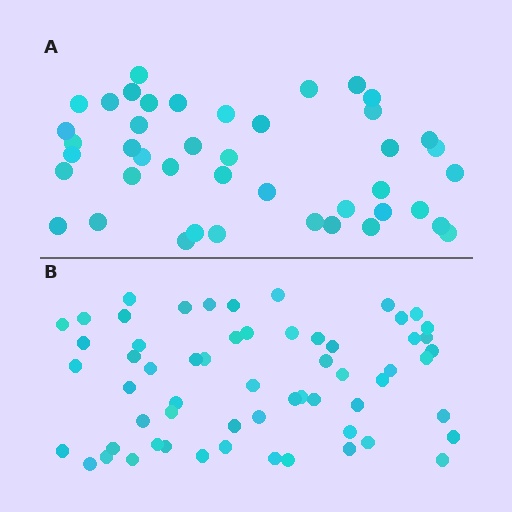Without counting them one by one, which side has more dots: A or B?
Region B (the bottom region) has more dots.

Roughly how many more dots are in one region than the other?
Region B has approximately 15 more dots than region A.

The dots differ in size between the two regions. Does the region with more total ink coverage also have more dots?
No. Region A has more total ink coverage because its dots are larger, but region B actually contains more individual dots. Total area can be misleading — the number of items is what matters here.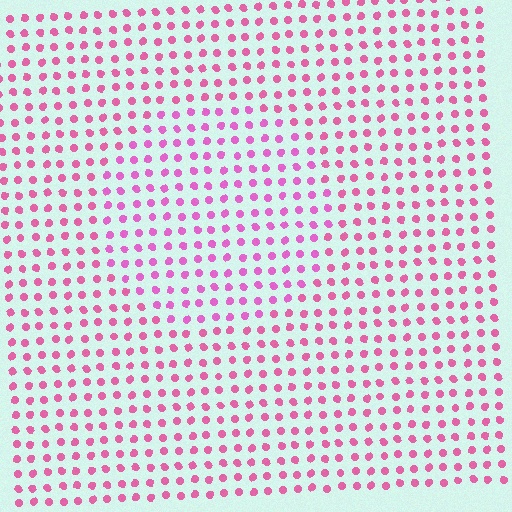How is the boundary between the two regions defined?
The boundary is defined purely by a slight shift in hue (about 18 degrees). Spacing, size, and orientation are identical on both sides.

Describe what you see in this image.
The image is filled with small pink elements in a uniform arrangement. A circle-shaped region is visible where the elements are tinted to a slightly different hue, forming a subtle color boundary.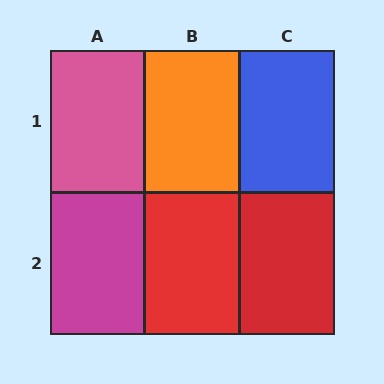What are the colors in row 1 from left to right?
Pink, orange, blue.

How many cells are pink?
1 cell is pink.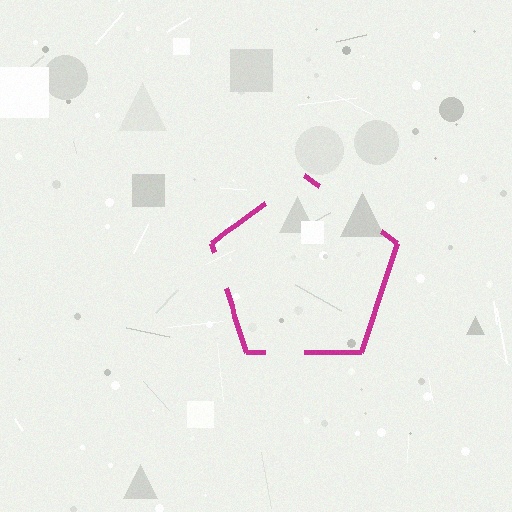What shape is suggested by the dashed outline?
The dashed outline suggests a pentagon.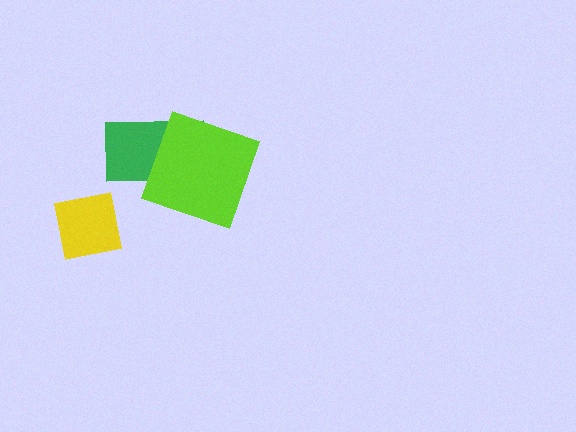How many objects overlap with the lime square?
1 object overlaps with the lime square.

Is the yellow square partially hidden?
No, no other shape covers it.